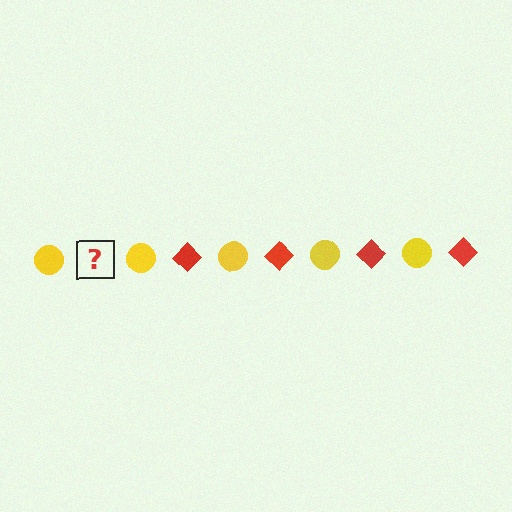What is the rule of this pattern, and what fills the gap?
The rule is that the pattern alternates between yellow circle and red diamond. The gap should be filled with a red diamond.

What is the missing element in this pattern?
The missing element is a red diamond.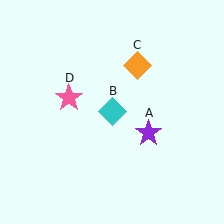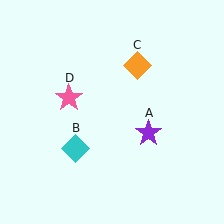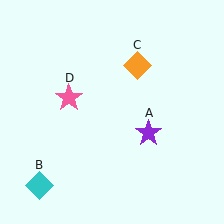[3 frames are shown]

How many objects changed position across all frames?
1 object changed position: cyan diamond (object B).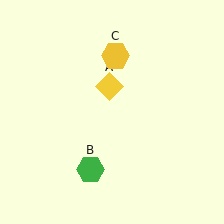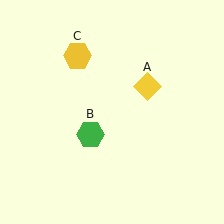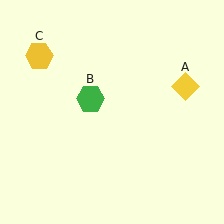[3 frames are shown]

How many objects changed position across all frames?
3 objects changed position: yellow diamond (object A), green hexagon (object B), yellow hexagon (object C).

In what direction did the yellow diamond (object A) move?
The yellow diamond (object A) moved right.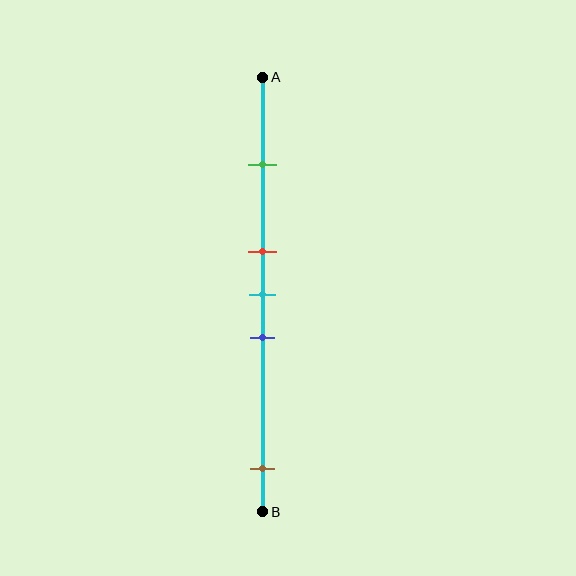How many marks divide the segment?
There are 5 marks dividing the segment.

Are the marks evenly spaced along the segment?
No, the marks are not evenly spaced.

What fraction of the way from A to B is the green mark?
The green mark is approximately 20% (0.2) of the way from A to B.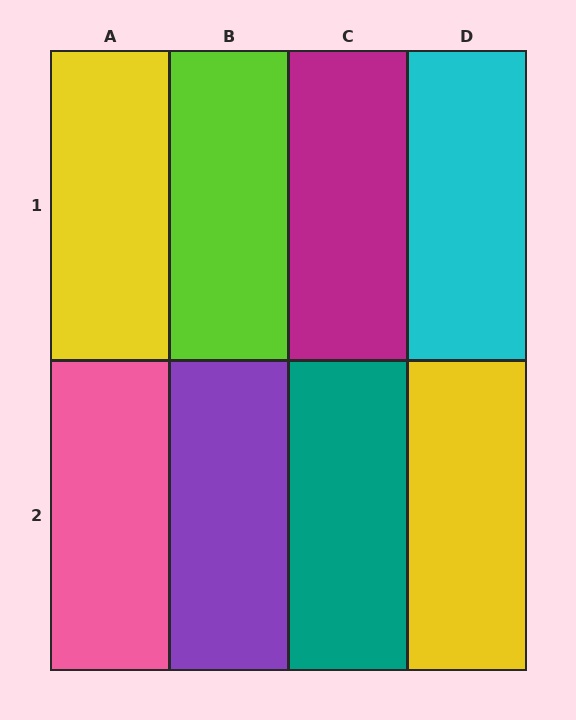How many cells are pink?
1 cell is pink.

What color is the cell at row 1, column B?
Lime.